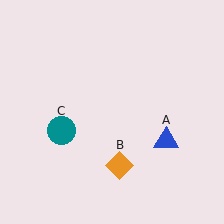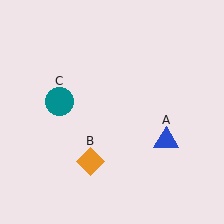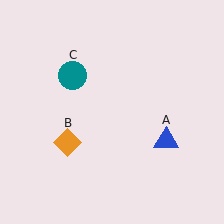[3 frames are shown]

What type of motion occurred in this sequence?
The orange diamond (object B), teal circle (object C) rotated clockwise around the center of the scene.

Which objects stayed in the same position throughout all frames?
Blue triangle (object A) remained stationary.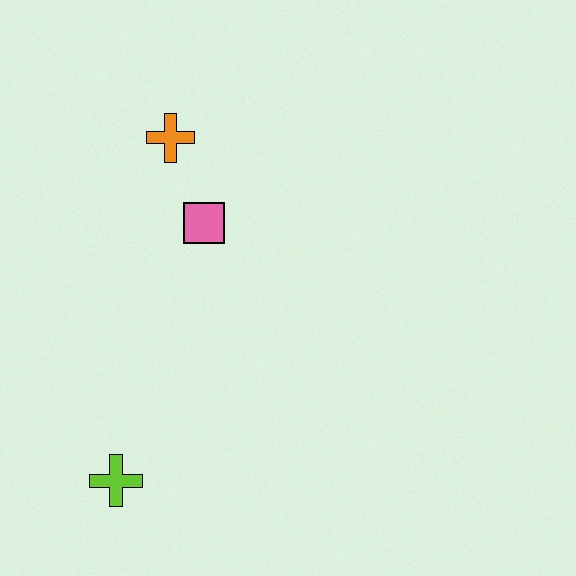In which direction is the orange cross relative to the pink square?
The orange cross is above the pink square.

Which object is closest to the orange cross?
The pink square is closest to the orange cross.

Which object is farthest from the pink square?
The lime cross is farthest from the pink square.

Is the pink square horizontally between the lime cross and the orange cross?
No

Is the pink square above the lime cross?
Yes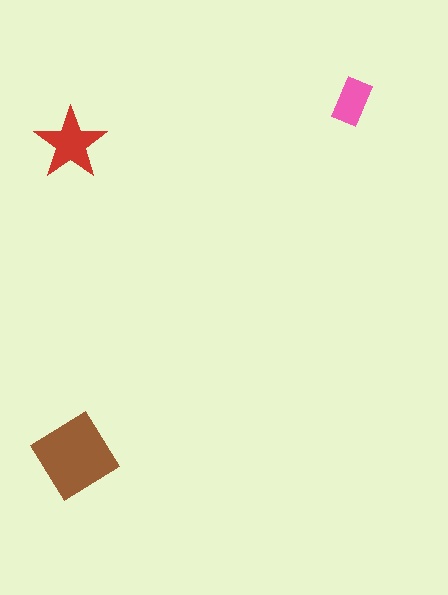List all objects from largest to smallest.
The brown diamond, the red star, the pink rectangle.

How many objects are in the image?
There are 3 objects in the image.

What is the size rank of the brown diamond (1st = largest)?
1st.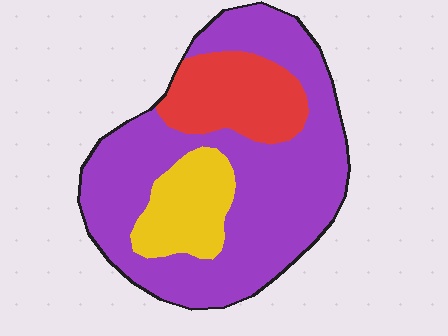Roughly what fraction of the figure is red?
Red takes up between a sixth and a third of the figure.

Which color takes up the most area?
Purple, at roughly 65%.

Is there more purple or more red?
Purple.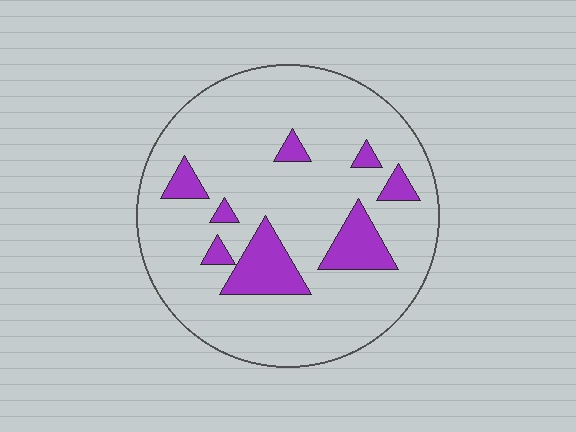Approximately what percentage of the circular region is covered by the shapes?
Approximately 15%.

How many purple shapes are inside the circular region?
8.